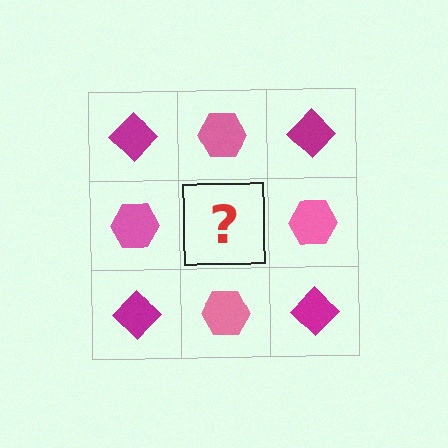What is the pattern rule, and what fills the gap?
The rule is that it alternates magenta diamond and pink hexagon in a checkerboard pattern. The gap should be filled with a magenta diamond.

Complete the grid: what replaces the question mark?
The question mark should be replaced with a magenta diamond.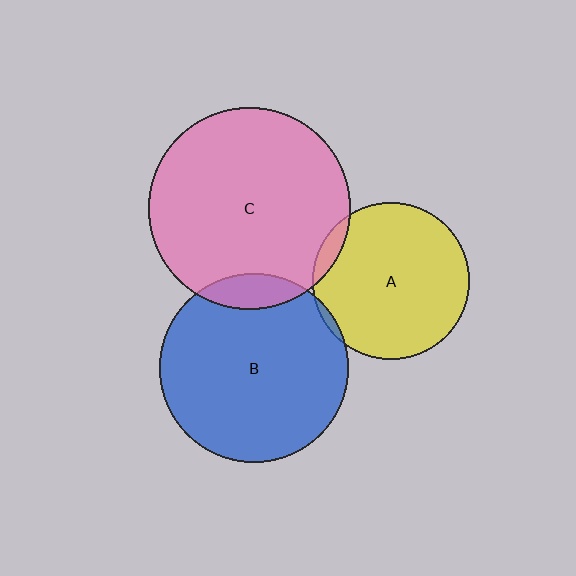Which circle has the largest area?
Circle C (pink).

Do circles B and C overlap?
Yes.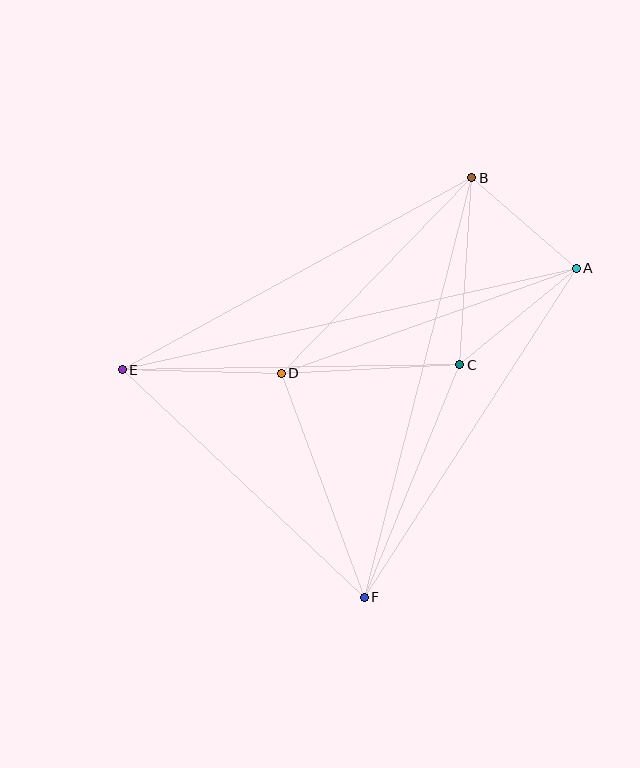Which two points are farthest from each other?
Points A and E are farthest from each other.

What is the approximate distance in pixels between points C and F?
The distance between C and F is approximately 251 pixels.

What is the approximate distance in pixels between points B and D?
The distance between B and D is approximately 273 pixels.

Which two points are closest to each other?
Points A and B are closest to each other.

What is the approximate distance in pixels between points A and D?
The distance between A and D is approximately 313 pixels.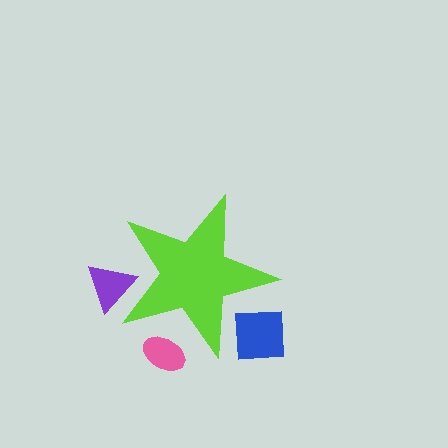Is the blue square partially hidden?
Yes, the blue square is partially hidden behind the lime star.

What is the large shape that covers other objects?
A lime star.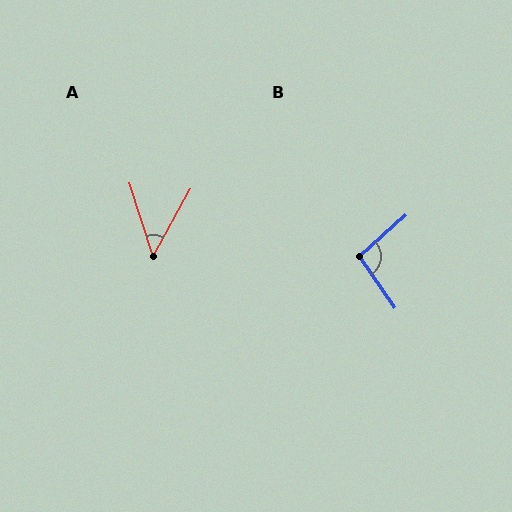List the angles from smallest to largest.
A (47°), B (97°).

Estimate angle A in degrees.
Approximately 47 degrees.